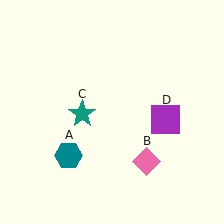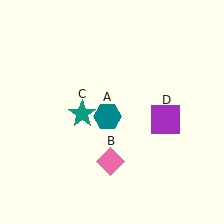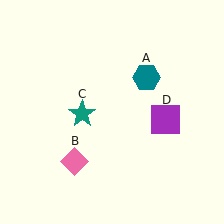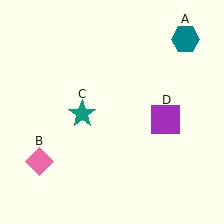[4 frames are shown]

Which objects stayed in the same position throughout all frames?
Teal star (object C) and purple square (object D) remained stationary.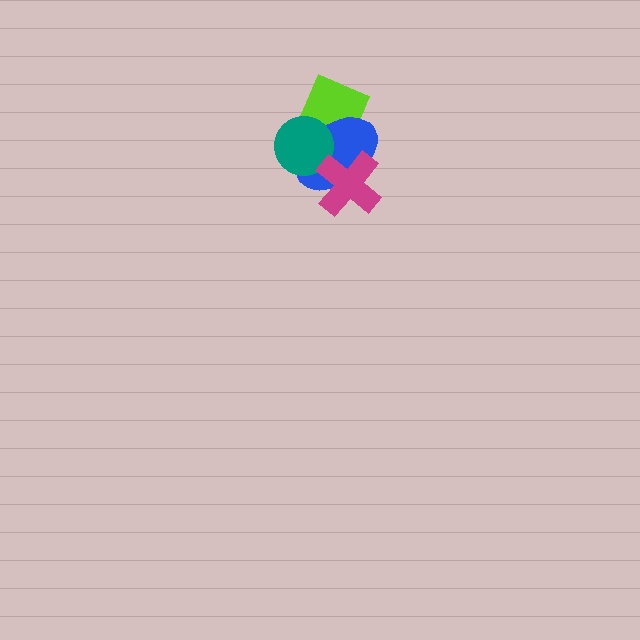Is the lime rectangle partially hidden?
Yes, it is partially covered by another shape.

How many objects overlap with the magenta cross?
2 objects overlap with the magenta cross.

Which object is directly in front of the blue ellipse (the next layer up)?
The teal circle is directly in front of the blue ellipse.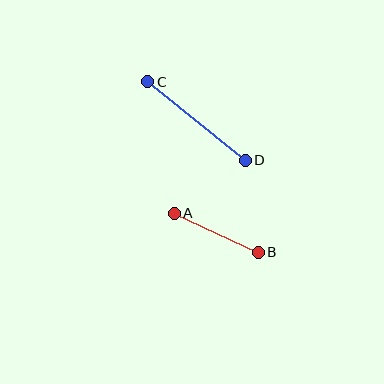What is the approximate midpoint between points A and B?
The midpoint is at approximately (216, 233) pixels.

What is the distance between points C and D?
The distance is approximately 125 pixels.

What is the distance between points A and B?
The distance is approximately 92 pixels.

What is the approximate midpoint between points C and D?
The midpoint is at approximately (196, 121) pixels.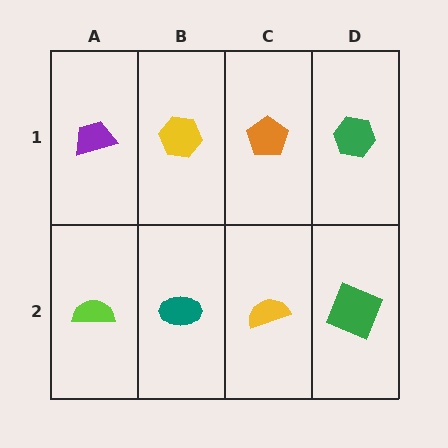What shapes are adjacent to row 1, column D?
A green square (row 2, column D), an orange pentagon (row 1, column C).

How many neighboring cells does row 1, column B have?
3.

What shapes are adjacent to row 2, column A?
A purple trapezoid (row 1, column A), a teal ellipse (row 2, column B).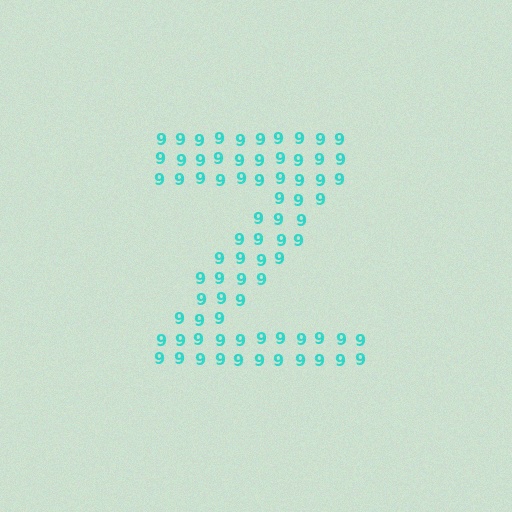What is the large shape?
The large shape is the letter Z.